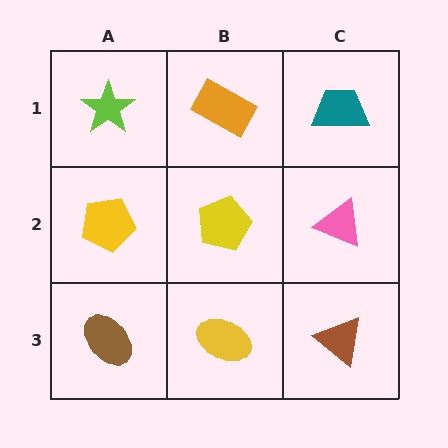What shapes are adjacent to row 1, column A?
A yellow pentagon (row 2, column A), an orange rectangle (row 1, column B).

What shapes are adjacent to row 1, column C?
A pink triangle (row 2, column C), an orange rectangle (row 1, column B).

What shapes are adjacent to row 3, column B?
A yellow pentagon (row 2, column B), a brown ellipse (row 3, column A), a brown triangle (row 3, column C).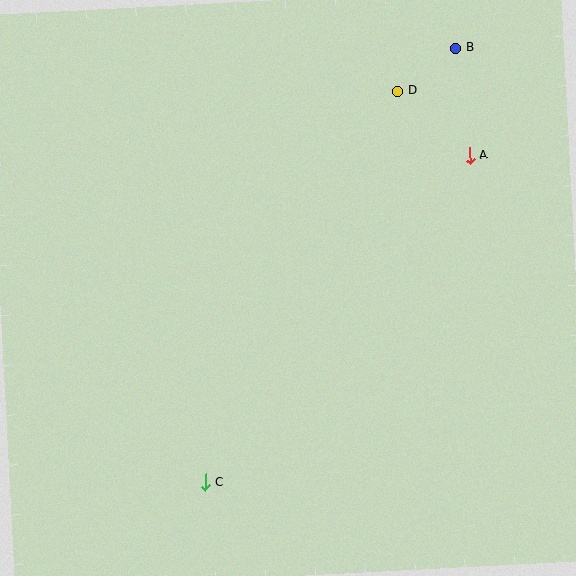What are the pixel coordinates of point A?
Point A is at (470, 156).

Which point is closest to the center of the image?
Point C at (205, 482) is closest to the center.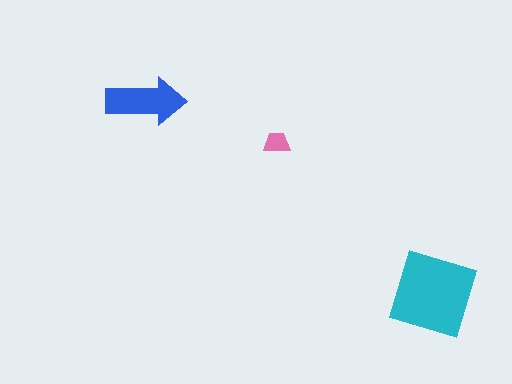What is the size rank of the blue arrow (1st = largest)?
2nd.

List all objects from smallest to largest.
The pink trapezoid, the blue arrow, the cyan square.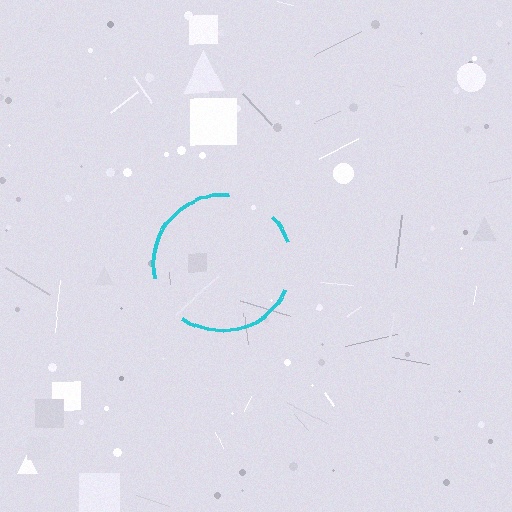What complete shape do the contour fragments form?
The contour fragments form a circle.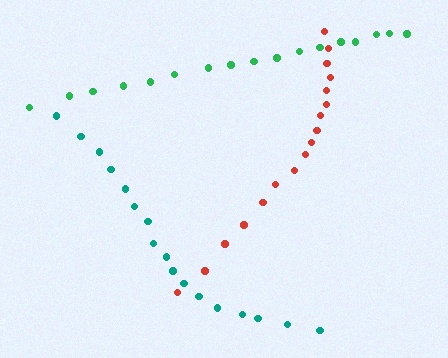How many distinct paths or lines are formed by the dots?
There are 3 distinct paths.